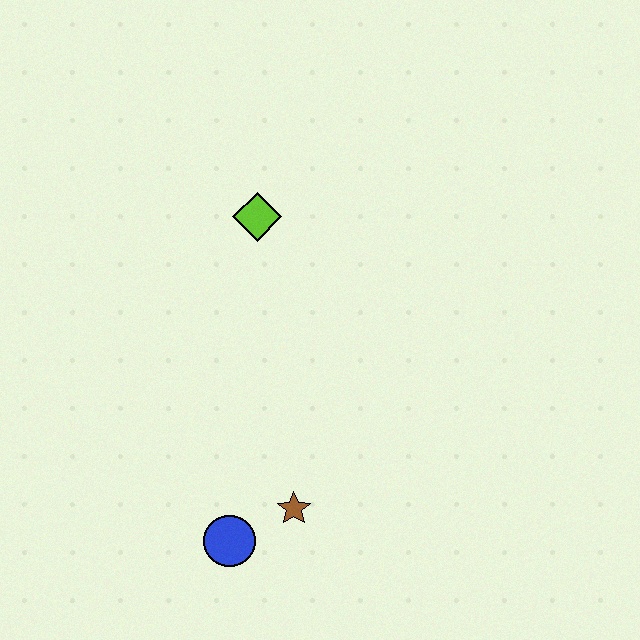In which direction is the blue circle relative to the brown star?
The blue circle is to the left of the brown star.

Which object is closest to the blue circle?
The brown star is closest to the blue circle.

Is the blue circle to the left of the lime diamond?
Yes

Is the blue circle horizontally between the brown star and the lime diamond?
No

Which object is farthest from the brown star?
The lime diamond is farthest from the brown star.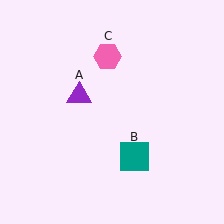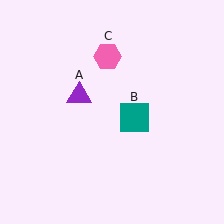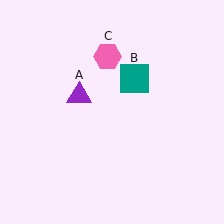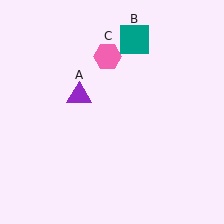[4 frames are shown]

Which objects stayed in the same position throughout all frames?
Purple triangle (object A) and pink hexagon (object C) remained stationary.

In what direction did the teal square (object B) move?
The teal square (object B) moved up.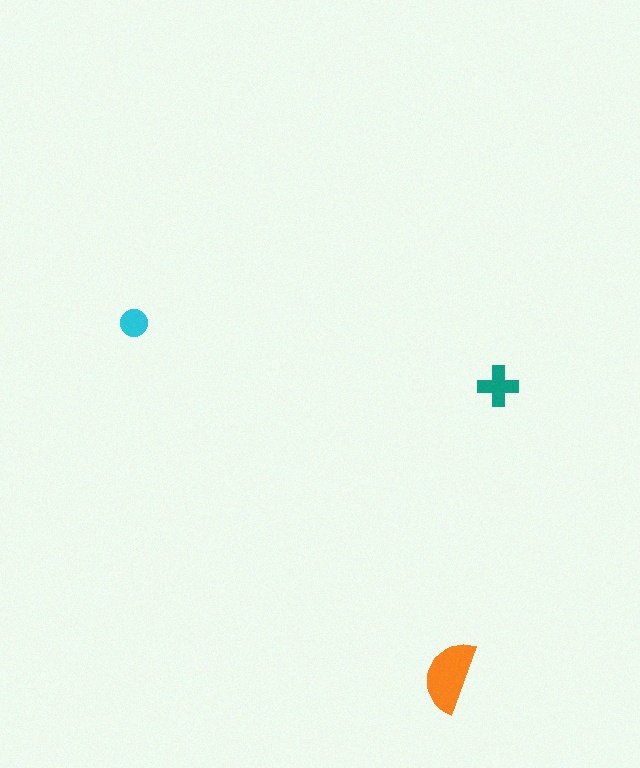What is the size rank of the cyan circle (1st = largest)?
3rd.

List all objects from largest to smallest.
The orange semicircle, the teal cross, the cyan circle.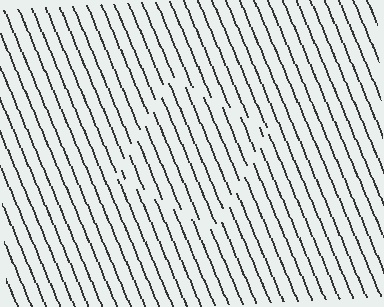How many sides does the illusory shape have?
4 sides — the line-ends trace a square.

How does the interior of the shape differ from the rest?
The interior of the shape contains the same grating, shifted by half a period — the contour is defined by the phase discontinuity where line-ends from the inner and outer gratings abut.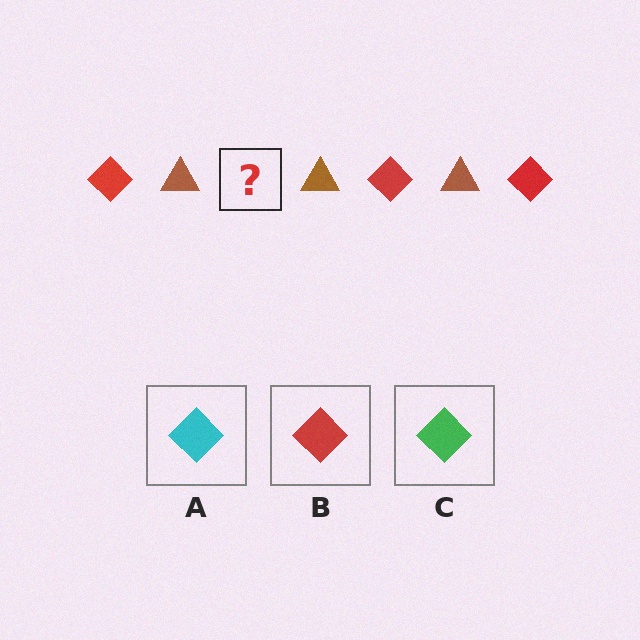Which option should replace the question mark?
Option B.